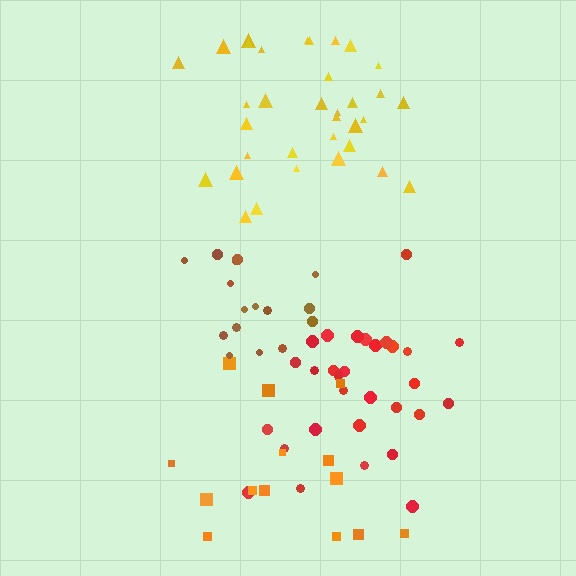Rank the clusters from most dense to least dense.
brown, red, yellow, orange.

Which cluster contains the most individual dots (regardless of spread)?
Yellow (34).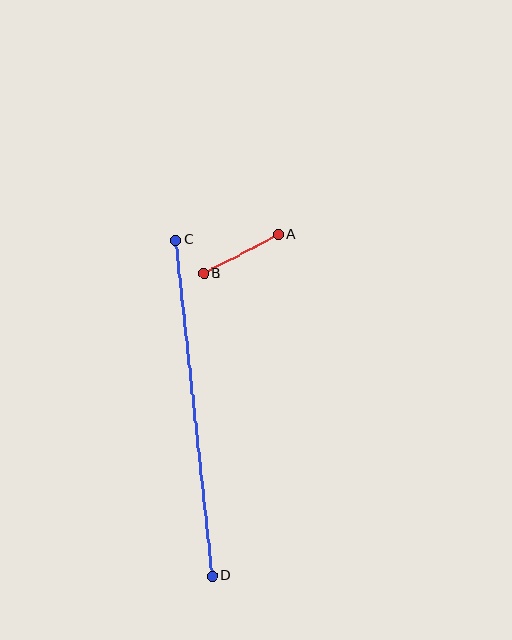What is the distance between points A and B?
The distance is approximately 84 pixels.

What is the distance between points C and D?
The distance is approximately 338 pixels.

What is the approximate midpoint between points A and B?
The midpoint is at approximately (241, 254) pixels.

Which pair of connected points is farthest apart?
Points C and D are farthest apart.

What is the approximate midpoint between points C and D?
The midpoint is at approximately (194, 408) pixels.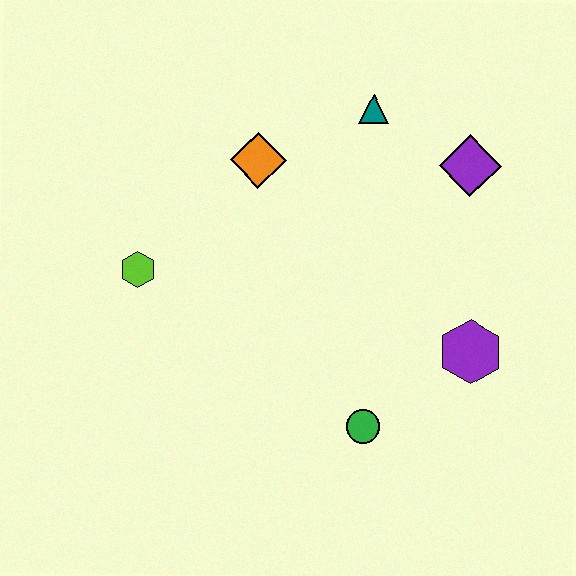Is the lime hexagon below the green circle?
No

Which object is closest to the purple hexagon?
The green circle is closest to the purple hexagon.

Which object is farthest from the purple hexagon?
The lime hexagon is farthest from the purple hexagon.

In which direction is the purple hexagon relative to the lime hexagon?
The purple hexagon is to the right of the lime hexagon.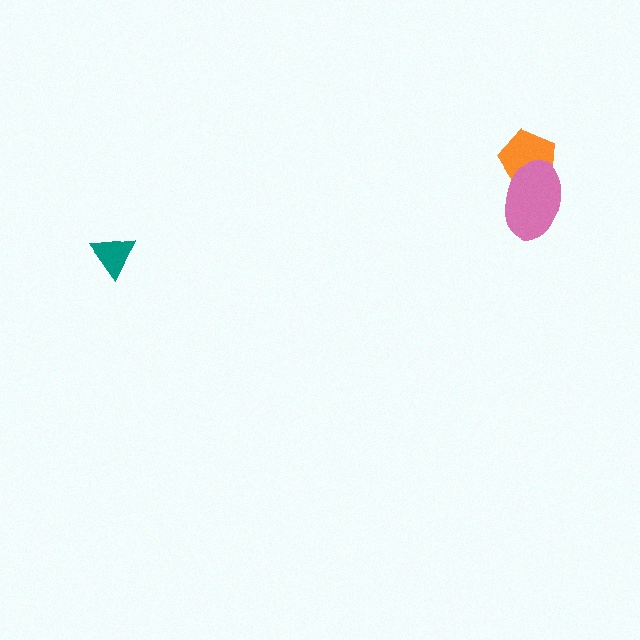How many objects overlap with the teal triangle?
0 objects overlap with the teal triangle.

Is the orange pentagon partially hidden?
Yes, it is partially covered by another shape.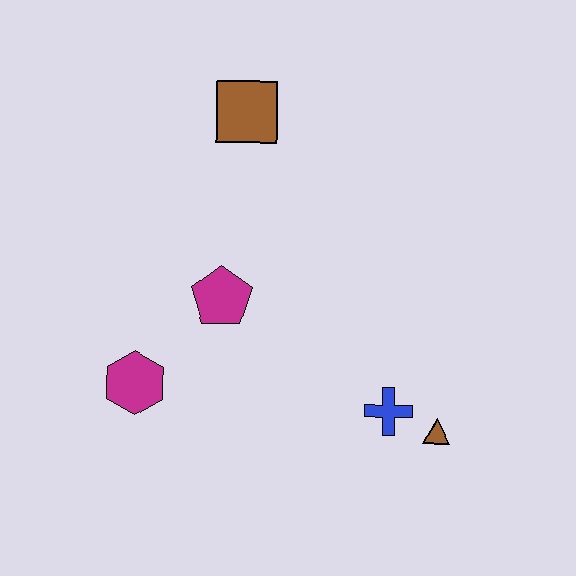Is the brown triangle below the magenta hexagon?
Yes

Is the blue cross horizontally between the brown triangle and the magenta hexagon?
Yes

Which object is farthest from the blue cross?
The brown square is farthest from the blue cross.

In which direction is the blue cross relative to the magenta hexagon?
The blue cross is to the right of the magenta hexagon.